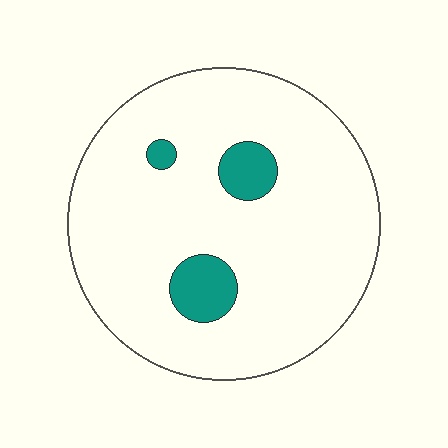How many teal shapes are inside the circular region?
3.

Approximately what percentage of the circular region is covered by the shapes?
Approximately 10%.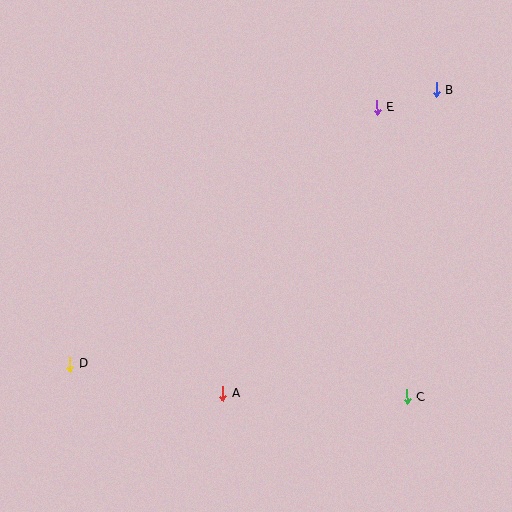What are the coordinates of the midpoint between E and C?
The midpoint between E and C is at (392, 252).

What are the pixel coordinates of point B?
Point B is at (436, 90).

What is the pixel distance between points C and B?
The distance between C and B is 308 pixels.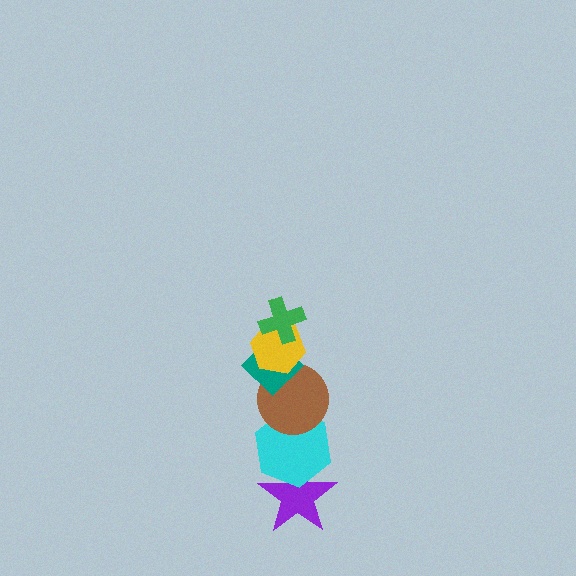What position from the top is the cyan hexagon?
The cyan hexagon is 5th from the top.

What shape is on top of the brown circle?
The teal diamond is on top of the brown circle.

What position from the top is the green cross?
The green cross is 1st from the top.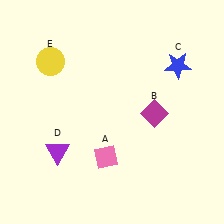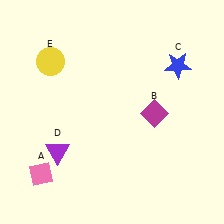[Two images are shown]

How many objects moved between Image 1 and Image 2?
1 object moved between the two images.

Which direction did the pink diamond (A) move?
The pink diamond (A) moved left.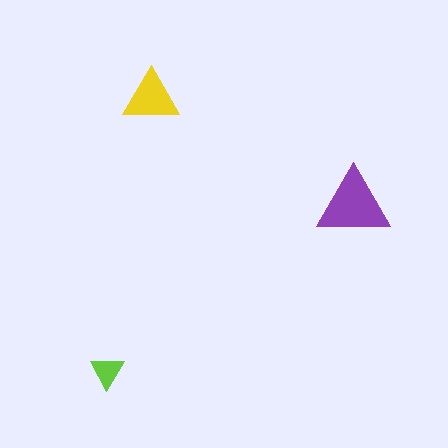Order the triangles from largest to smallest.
the purple one, the yellow one, the lime one.